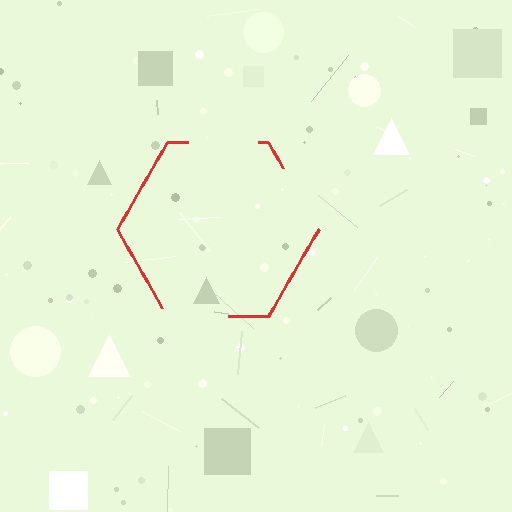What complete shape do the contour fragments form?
The contour fragments form a hexagon.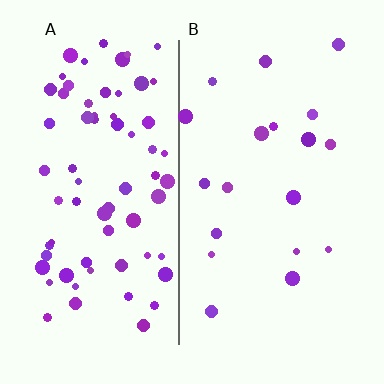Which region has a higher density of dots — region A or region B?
A (the left).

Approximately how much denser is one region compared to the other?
Approximately 3.8× — region A over region B.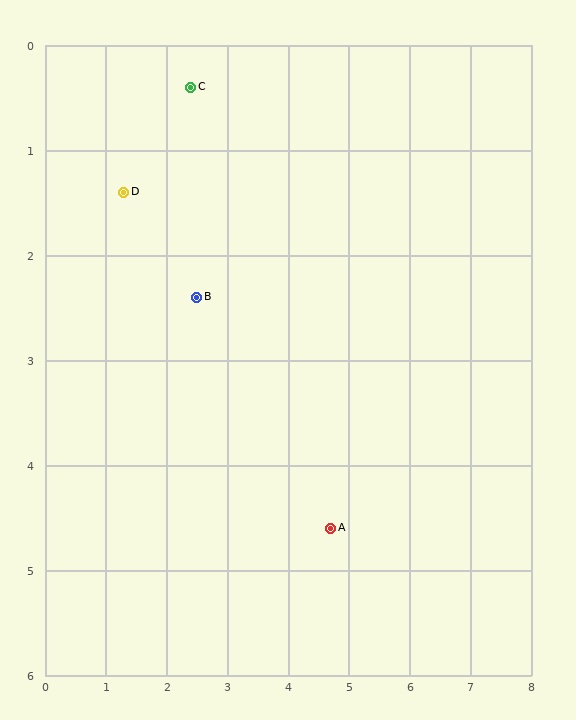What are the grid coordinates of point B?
Point B is at approximately (2.5, 2.4).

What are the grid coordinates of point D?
Point D is at approximately (1.3, 1.4).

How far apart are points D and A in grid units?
Points D and A are about 4.7 grid units apart.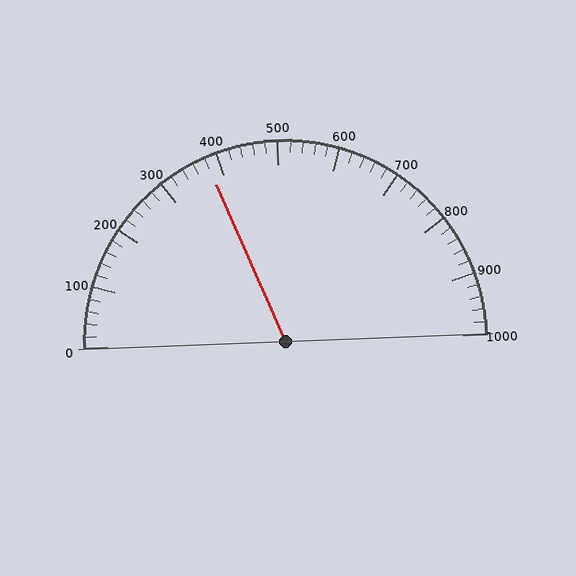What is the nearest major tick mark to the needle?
The nearest major tick mark is 400.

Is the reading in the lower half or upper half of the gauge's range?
The reading is in the lower half of the range (0 to 1000).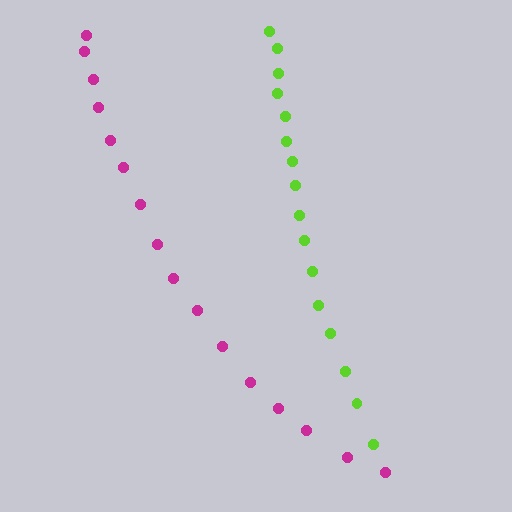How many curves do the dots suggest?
There are 2 distinct paths.